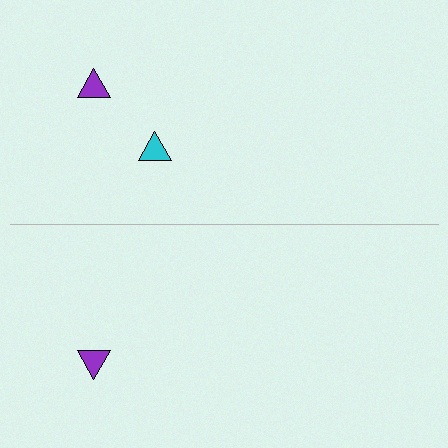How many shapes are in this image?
There are 3 shapes in this image.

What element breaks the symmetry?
A cyan triangle is missing from the bottom side.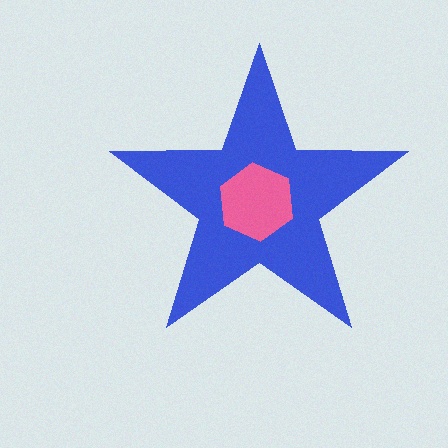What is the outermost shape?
The blue star.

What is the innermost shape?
The pink hexagon.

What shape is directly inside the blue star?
The pink hexagon.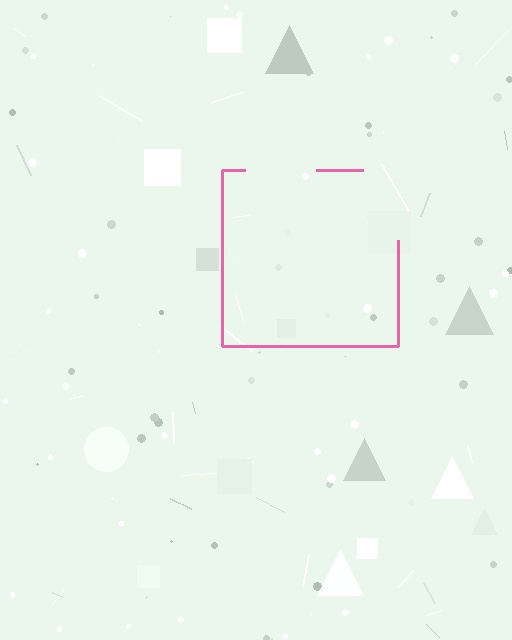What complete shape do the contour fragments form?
The contour fragments form a square.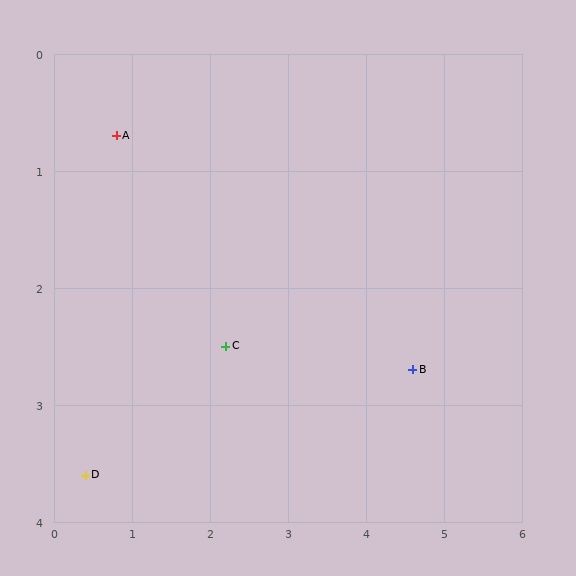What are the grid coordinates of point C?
Point C is at approximately (2.2, 2.5).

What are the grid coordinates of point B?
Point B is at approximately (4.6, 2.7).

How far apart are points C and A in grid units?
Points C and A are about 2.3 grid units apart.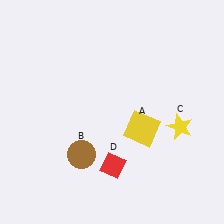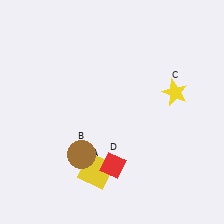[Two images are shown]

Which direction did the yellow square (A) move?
The yellow square (A) moved left.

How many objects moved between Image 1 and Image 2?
2 objects moved between the two images.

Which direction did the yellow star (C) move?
The yellow star (C) moved up.